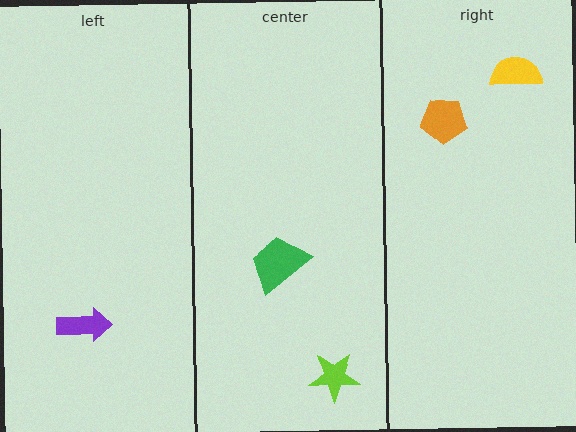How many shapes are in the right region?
2.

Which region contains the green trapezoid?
The center region.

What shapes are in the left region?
The purple arrow.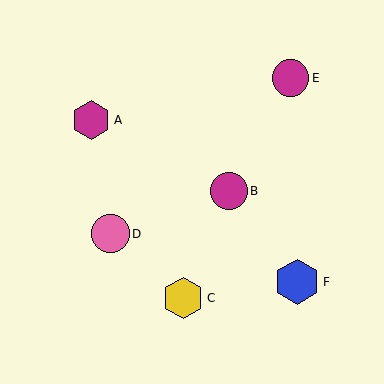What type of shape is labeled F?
Shape F is a blue hexagon.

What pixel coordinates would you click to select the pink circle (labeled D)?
Click at (110, 234) to select the pink circle D.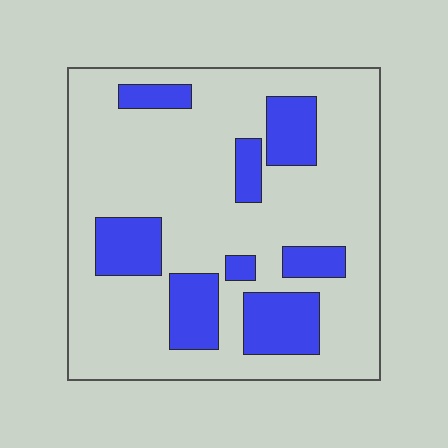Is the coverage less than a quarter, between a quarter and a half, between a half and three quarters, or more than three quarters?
Less than a quarter.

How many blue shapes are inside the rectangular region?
8.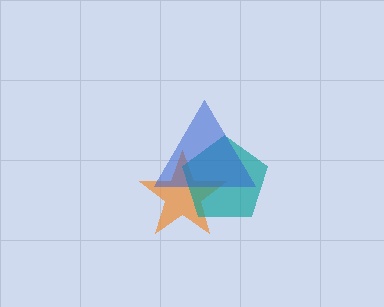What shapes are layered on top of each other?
The layered shapes are: an orange star, a teal pentagon, a blue triangle.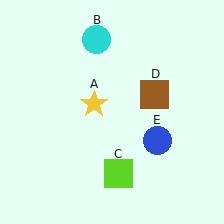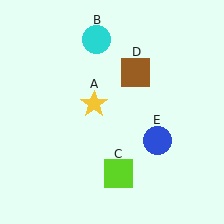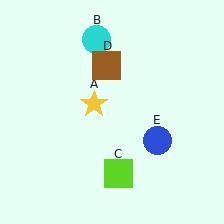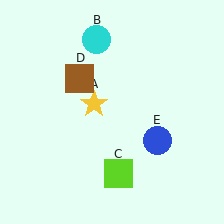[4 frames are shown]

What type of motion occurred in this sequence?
The brown square (object D) rotated counterclockwise around the center of the scene.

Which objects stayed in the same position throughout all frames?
Yellow star (object A) and cyan circle (object B) and lime square (object C) and blue circle (object E) remained stationary.